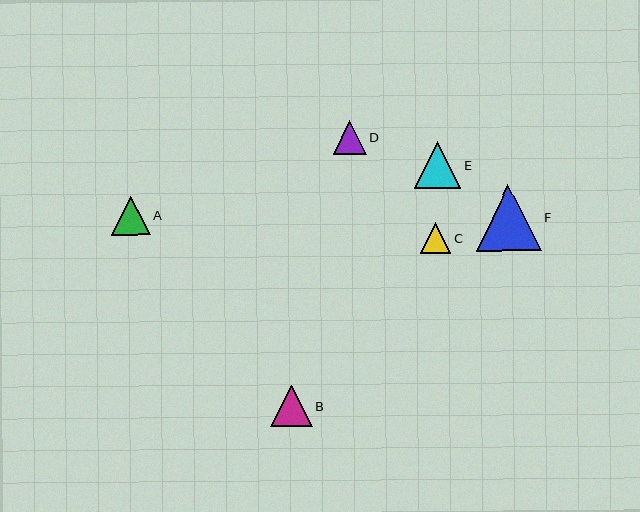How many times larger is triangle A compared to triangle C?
Triangle A is approximately 1.3 times the size of triangle C.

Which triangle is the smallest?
Triangle C is the smallest with a size of approximately 30 pixels.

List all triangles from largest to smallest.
From largest to smallest: F, E, B, A, D, C.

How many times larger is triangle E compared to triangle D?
Triangle E is approximately 1.4 times the size of triangle D.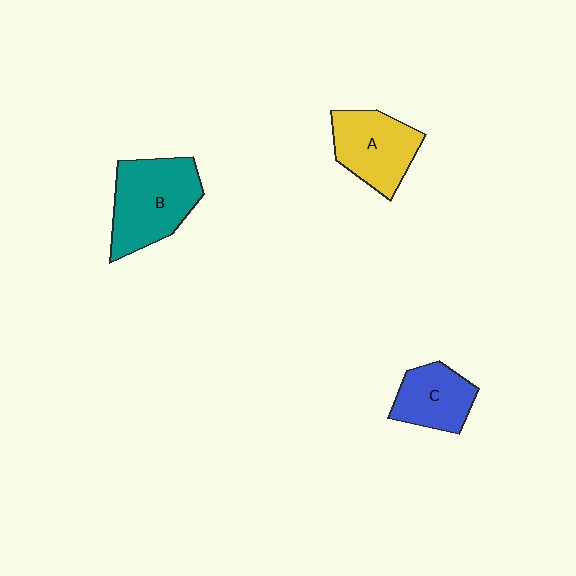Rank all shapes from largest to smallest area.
From largest to smallest: B (teal), A (yellow), C (blue).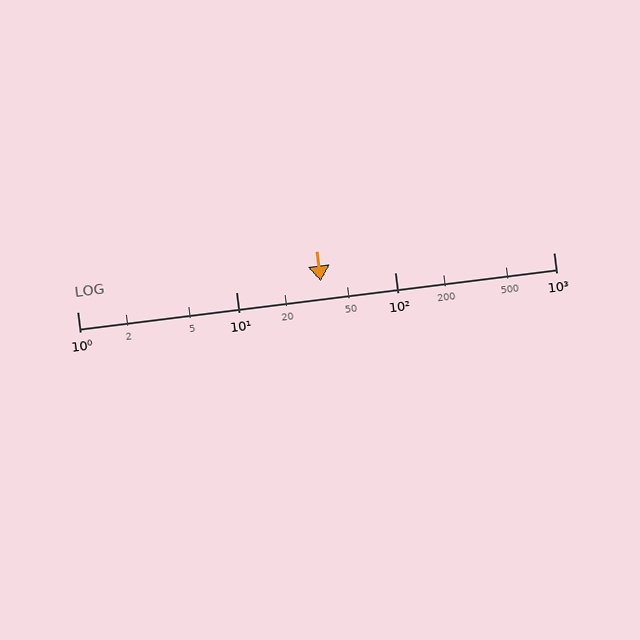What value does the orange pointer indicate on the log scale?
The pointer indicates approximately 34.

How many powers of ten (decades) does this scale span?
The scale spans 3 decades, from 1 to 1000.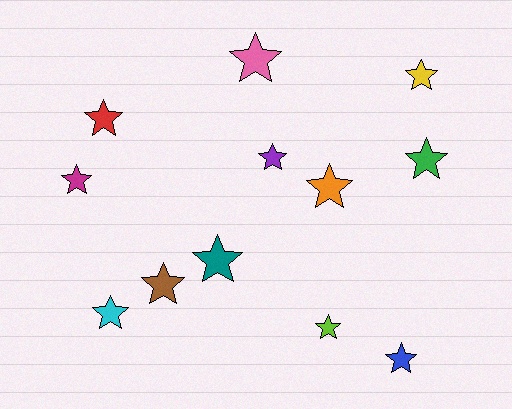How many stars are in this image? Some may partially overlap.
There are 12 stars.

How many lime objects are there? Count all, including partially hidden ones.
There is 1 lime object.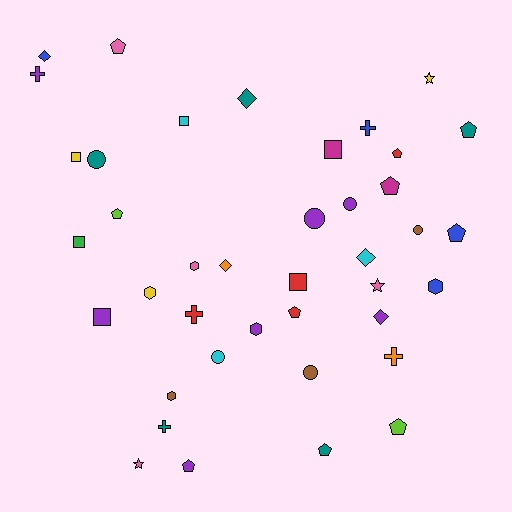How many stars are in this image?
There are 3 stars.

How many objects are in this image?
There are 40 objects.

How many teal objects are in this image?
There are 5 teal objects.